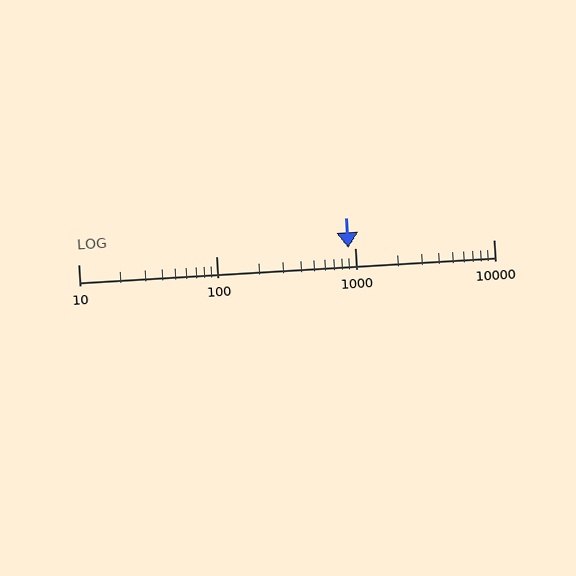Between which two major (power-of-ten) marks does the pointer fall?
The pointer is between 100 and 1000.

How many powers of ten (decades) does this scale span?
The scale spans 3 decades, from 10 to 10000.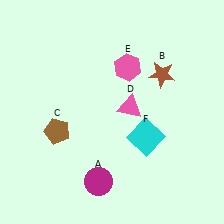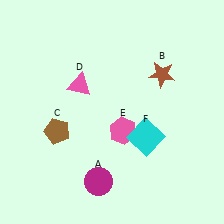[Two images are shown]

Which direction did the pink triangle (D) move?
The pink triangle (D) moved left.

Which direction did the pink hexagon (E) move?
The pink hexagon (E) moved down.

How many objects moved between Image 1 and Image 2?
2 objects moved between the two images.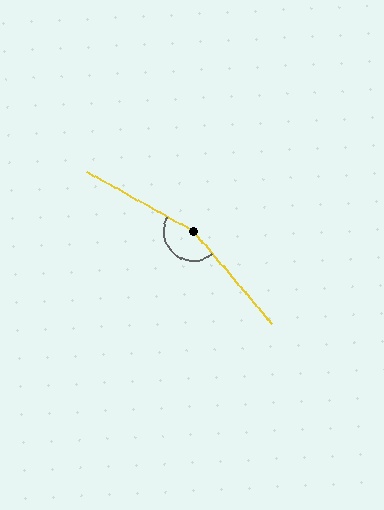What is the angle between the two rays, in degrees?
Approximately 159 degrees.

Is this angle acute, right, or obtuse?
It is obtuse.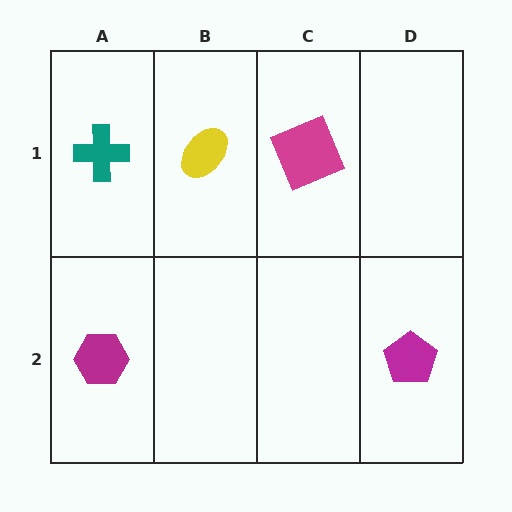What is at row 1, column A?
A teal cross.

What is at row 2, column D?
A magenta pentagon.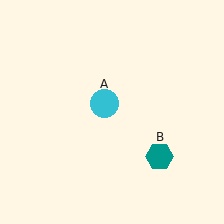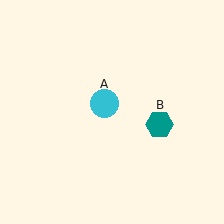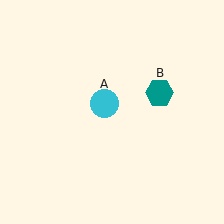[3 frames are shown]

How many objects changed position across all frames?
1 object changed position: teal hexagon (object B).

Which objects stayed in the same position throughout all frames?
Cyan circle (object A) remained stationary.